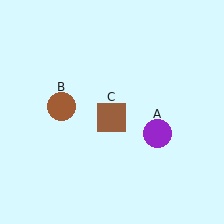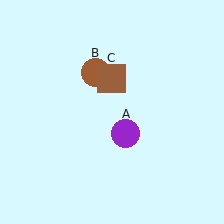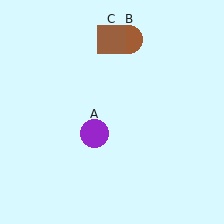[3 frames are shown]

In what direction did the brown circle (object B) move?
The brown circle (object B) moved up and to the right.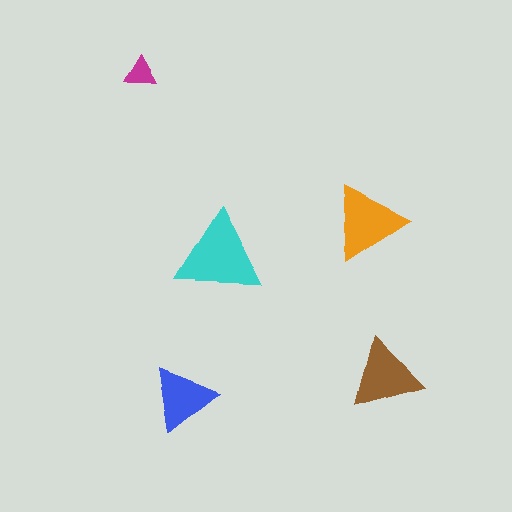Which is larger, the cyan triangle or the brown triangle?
The cyan one.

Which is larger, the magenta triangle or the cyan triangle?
The cyan one.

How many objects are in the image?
There are 5 objects in the image.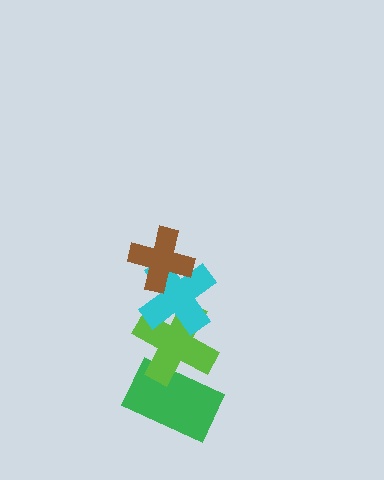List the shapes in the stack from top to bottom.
From top to bottom: the brown cross, the cyan cross, the lime cross, the green rectangle.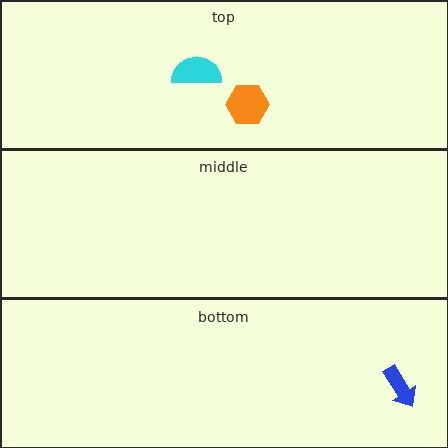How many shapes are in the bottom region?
1.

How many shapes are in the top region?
2.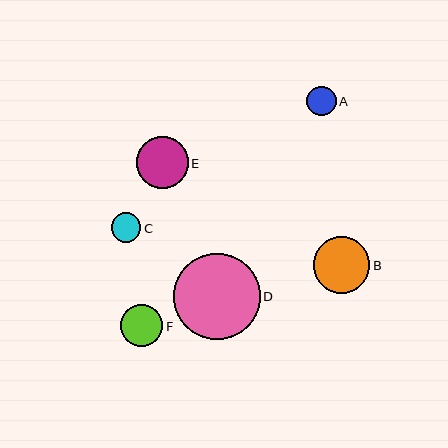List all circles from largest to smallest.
From largest to smallest: D, B, E, F, A, C.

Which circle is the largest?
Circle D is the largest with a size of approximately 86 pixels.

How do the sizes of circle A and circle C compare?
Circle A and circle C are approximately the same size.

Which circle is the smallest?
Circle C is the smallest with a size of approximately 30 pixels.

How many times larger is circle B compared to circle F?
Circle B is approximately 1.3 times the size of circle F.